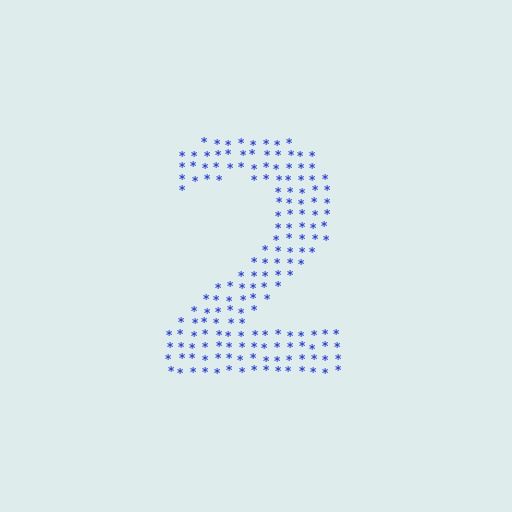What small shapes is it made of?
It is made of small asterisks.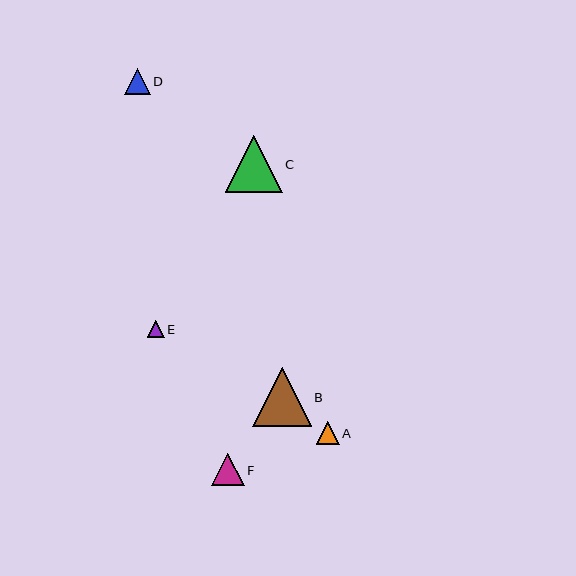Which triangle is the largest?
Triangle B is the largest with a size of approximately 59 pixels.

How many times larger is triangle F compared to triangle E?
Triangle F is approximately 2.0 times the size of triangle E.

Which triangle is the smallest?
Triangle E is the smallest with a size of approximately 17 pixels.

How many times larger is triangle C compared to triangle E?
Triangle C is approximately 3.4 times the size of triangle E.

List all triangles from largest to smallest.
From largest to smallest: B, C, F, D, A, E.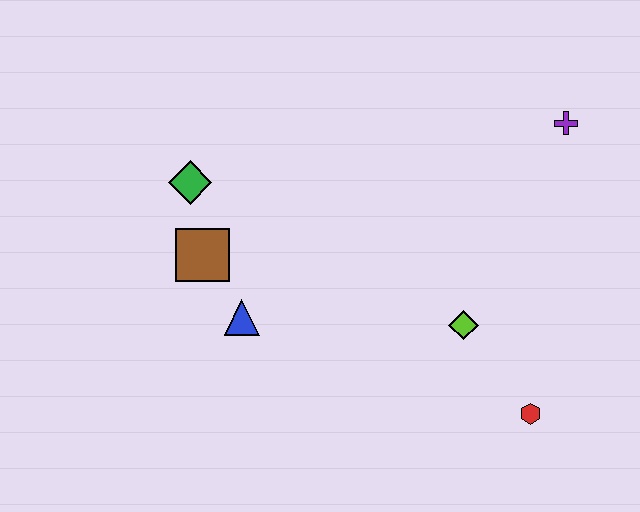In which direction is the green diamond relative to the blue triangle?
The green diamond is above the blue triangle.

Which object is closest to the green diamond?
The brown square is closest to the green diamond.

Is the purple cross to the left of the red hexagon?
No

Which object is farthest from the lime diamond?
The green diamond is farthest from the lime diamond.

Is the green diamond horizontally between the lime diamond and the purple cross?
No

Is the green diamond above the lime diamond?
Yes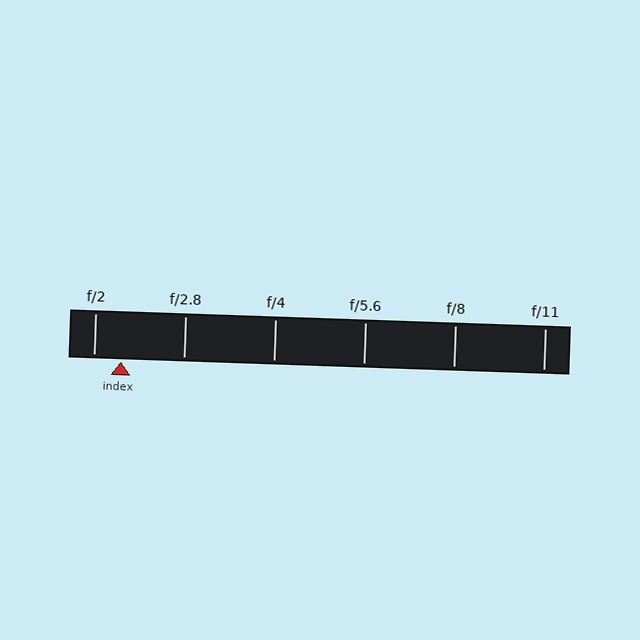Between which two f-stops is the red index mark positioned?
The index mark is between f/2 and f/2.8.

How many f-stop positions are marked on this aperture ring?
There are 6 f-stop positions marked.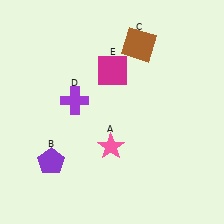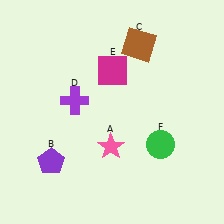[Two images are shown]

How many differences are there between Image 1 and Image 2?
There is 1 difference between the two images.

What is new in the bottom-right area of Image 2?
A green circle (F) was added in the bottom-right area of Image 2.